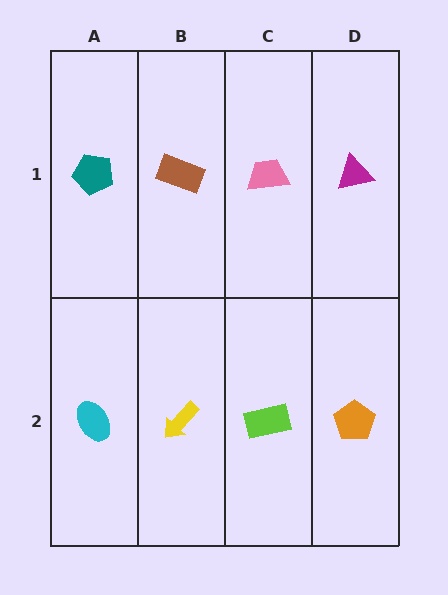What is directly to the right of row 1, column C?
A magenta triangle.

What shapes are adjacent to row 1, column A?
A cyan ellipse (row 2, column A), a brown rectangle (row 1, column B).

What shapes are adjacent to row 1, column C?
A lime rectangle (row 2, column C), a brown rectangle (row 1, column B), a magenta triangle (row 1, column D).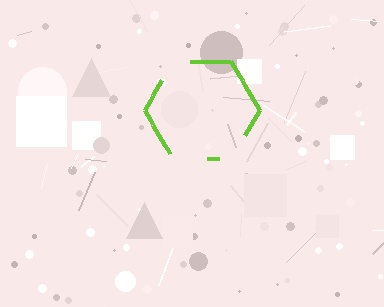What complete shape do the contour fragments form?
The contour fragments form a hexagon.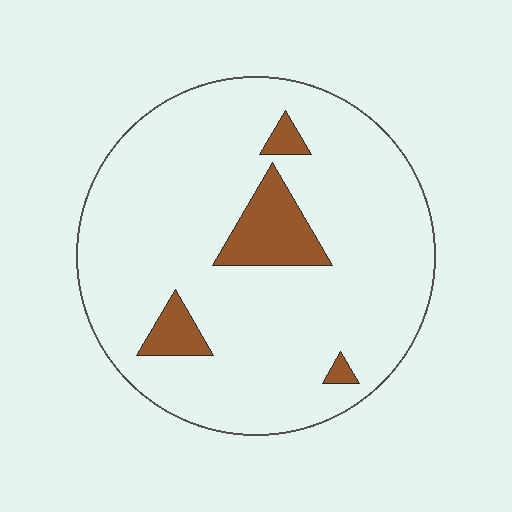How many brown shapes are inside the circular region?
4.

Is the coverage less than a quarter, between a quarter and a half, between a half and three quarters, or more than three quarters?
Less than a quarter.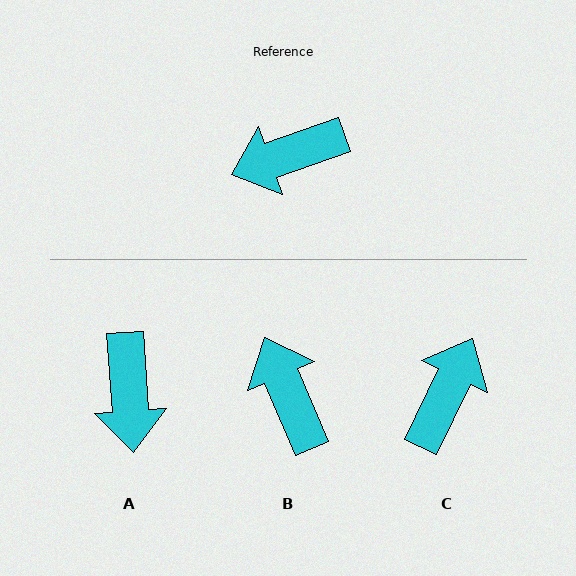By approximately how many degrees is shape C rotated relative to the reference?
Approximately 135 degrees clockwise.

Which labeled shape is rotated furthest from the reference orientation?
C, about 135 degrees away.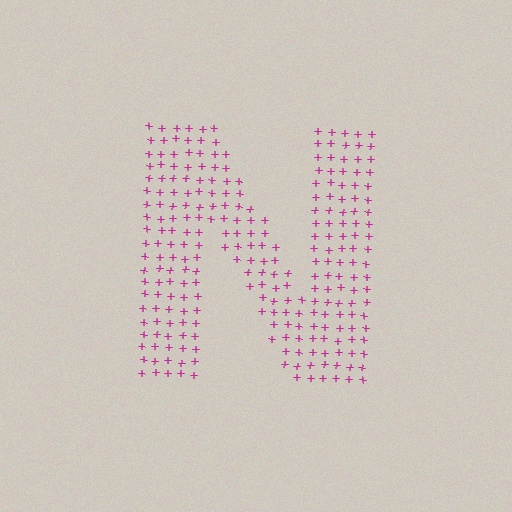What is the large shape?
The large shape is the letter N.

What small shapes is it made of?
It is made of small plus signs.